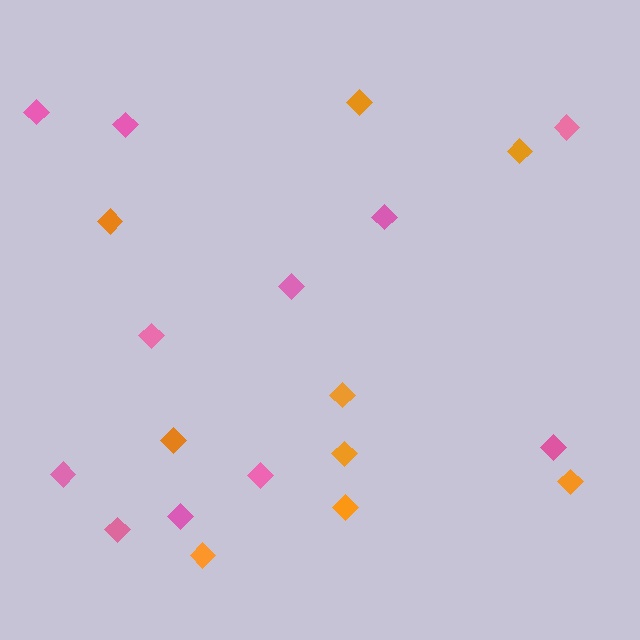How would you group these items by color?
There are 2 groups: one group of pink diamonds (11) and one group of orange diamonds (9).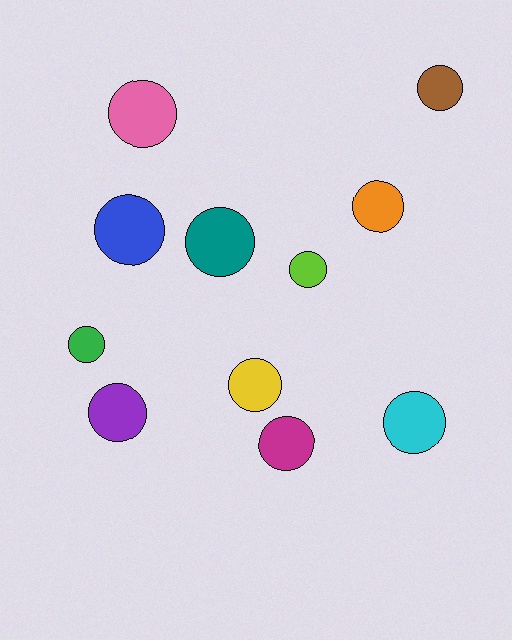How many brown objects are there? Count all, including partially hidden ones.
There is 1 brown object.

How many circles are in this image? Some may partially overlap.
There are 11 circles.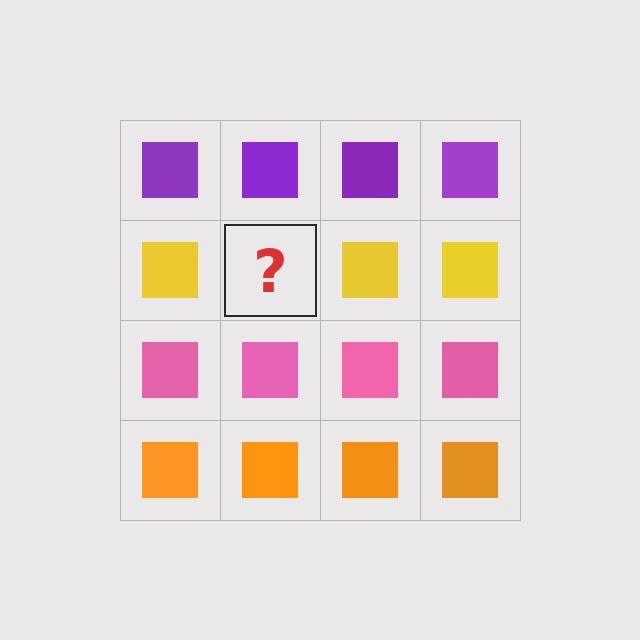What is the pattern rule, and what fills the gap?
The rule is that each row has a consistent color. The gap should be filled with a yellow square.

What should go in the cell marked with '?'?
The missing cell should contain a yellow square.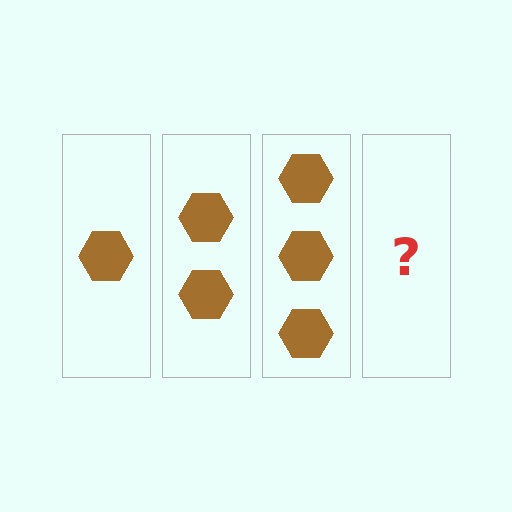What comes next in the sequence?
The next element should be 4 hexagons.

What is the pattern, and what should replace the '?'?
The pattern is that each step adds one more hexagon. The '?' should be 4 hexagons.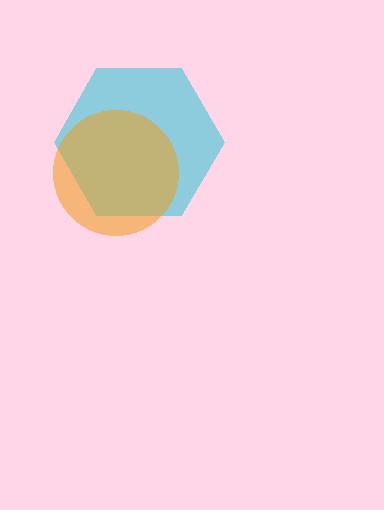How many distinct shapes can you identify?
There are 2 distinct shapes: a cyan hexagon, an orange circle.